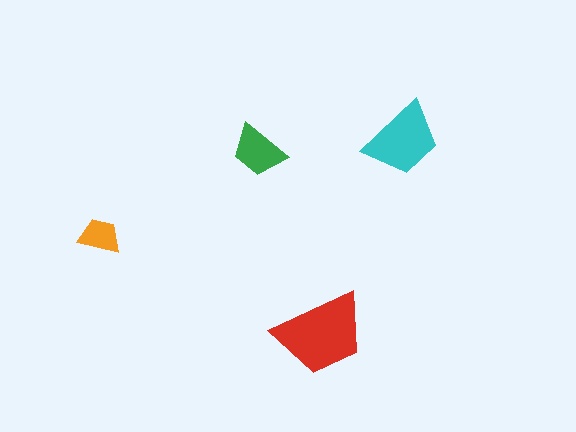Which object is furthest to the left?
The orange trapezoid is leftmost.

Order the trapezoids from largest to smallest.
the red one, the cyan one, the green one, the orange one.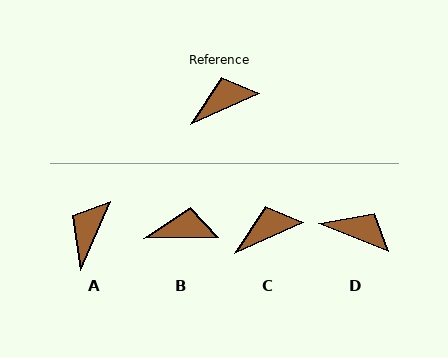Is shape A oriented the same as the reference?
No, it is off by about 42 degrees.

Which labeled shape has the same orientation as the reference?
C.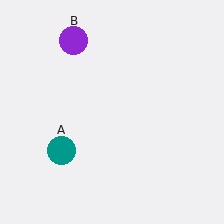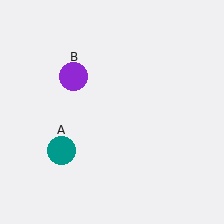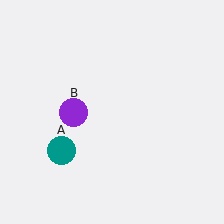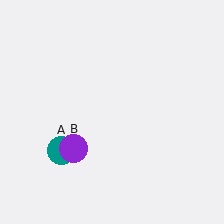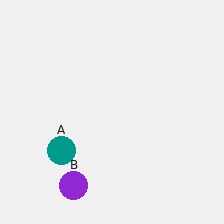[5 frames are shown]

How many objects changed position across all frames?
1 object changed position: purple circle (object B).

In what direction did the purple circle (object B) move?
The purple circle (object B) moved down.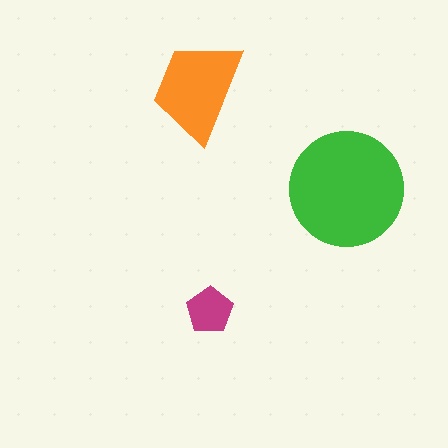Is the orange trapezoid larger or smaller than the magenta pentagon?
Larger.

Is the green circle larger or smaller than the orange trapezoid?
Larger.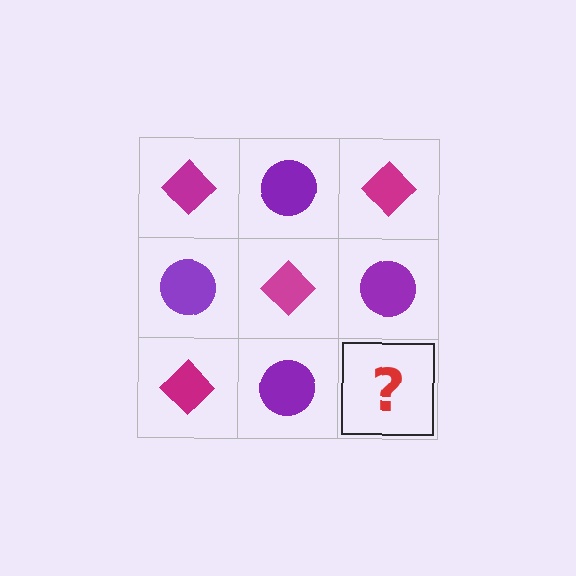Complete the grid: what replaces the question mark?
The question mark should be replaced with a magenta diamond.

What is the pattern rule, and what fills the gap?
The rule is that it alternates magenta diamond and purple circle in a checkerboard pattern. The gap should be filled with a magenta diamond.